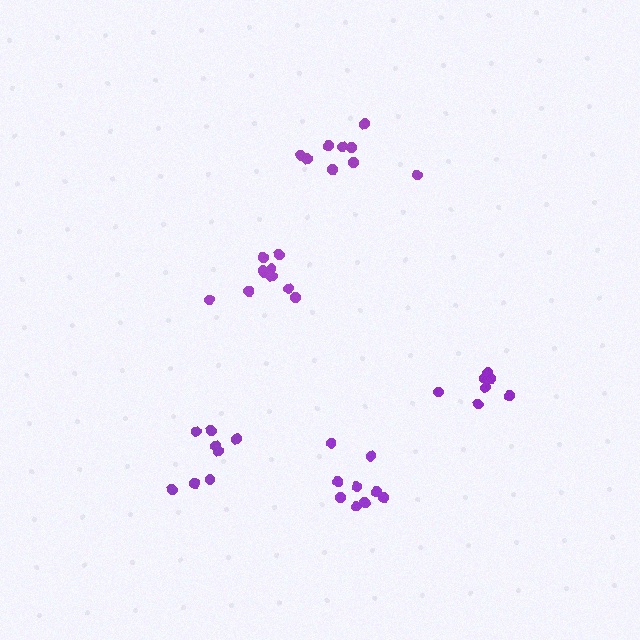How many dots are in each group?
Group 1: 7 dots, Group 2: 12 dots, Group 3: 9 dots, Group 4: 9 dots, Group 5: 8 dots (45 total).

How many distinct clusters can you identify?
There are 5 distinct clusters.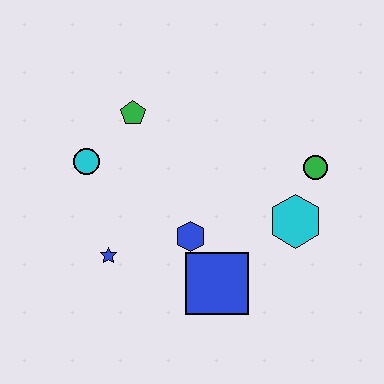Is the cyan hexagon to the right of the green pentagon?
Yes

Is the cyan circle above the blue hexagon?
Yes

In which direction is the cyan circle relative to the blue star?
The cyan circle is above the blue star.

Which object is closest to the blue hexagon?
The blue square is closest to the blue hexagon.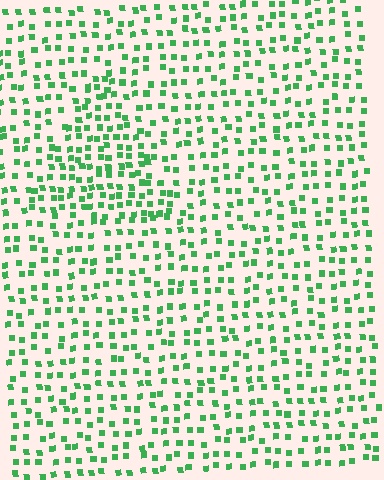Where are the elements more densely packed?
The elements are more densely packed inside the triangle boundary.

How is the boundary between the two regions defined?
The boundary is defined by a change in element density (approximately 1.6x ratio). All elements are the same color, size, and shape.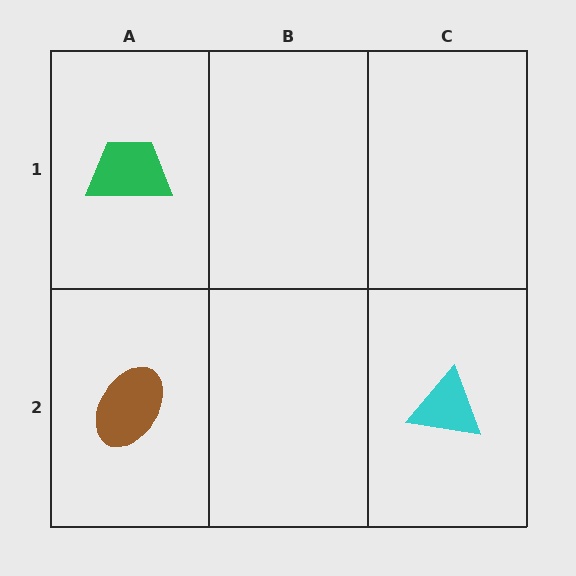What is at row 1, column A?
A green trapezoid.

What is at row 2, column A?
A brown ellipse.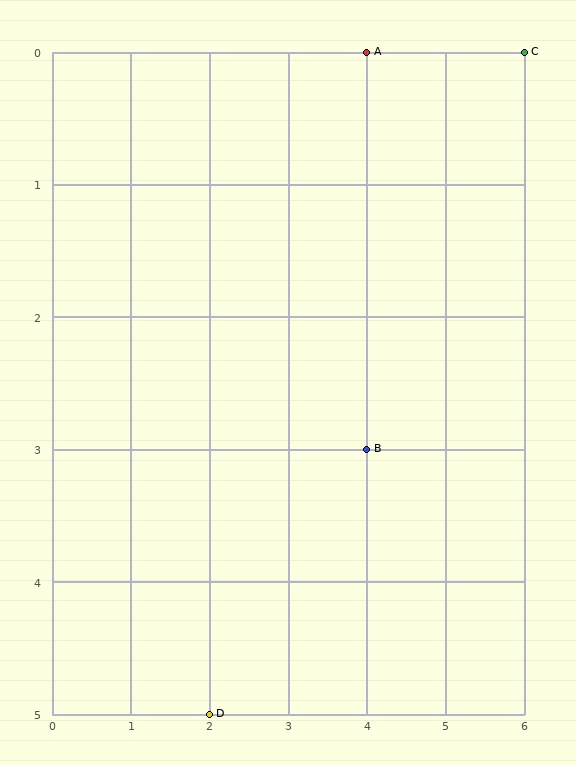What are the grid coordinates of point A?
Point A is at grid coordinates (4, 0).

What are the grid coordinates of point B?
Point B is at grid coordinates (4, 3).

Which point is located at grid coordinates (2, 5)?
Point D is at (2, 5).